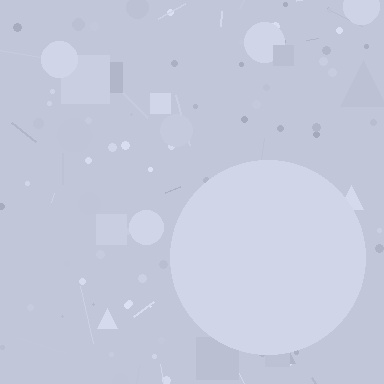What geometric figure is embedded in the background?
A circle is embedded in the background.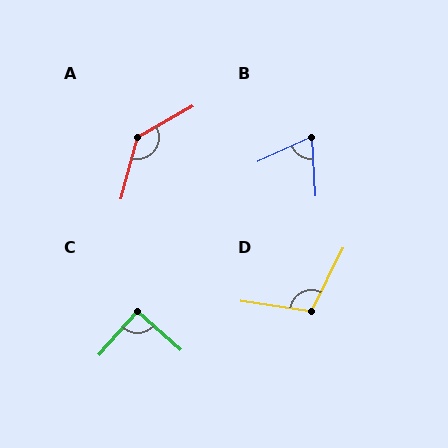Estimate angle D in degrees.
Approximately 108 degrees.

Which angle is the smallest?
B, at approximately 69 degrees.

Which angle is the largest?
A, at approximately 135 degrees.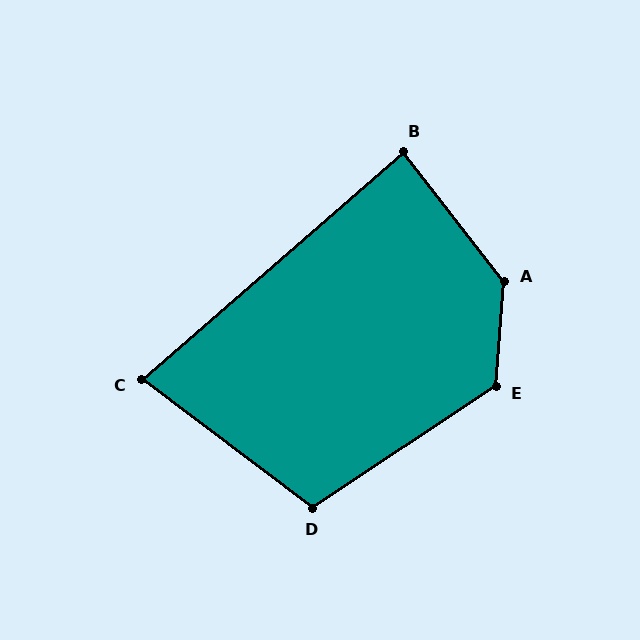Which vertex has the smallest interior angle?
C, at approximately 78 degrees.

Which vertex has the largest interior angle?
A, at approximately 138 degrees.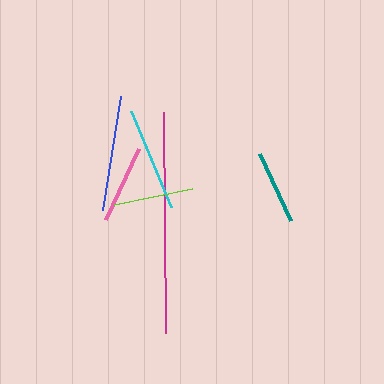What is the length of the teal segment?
The teal segment is approximately 74 pixels long.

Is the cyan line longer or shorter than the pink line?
The cyan line is longer than the pink line.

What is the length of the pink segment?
The pink segment is approximately 78 pixels long.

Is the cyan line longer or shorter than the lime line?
The cyan line is longer than the lime line.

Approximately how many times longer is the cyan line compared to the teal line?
The cyan line is approximately 1.4 times the length of the teal line.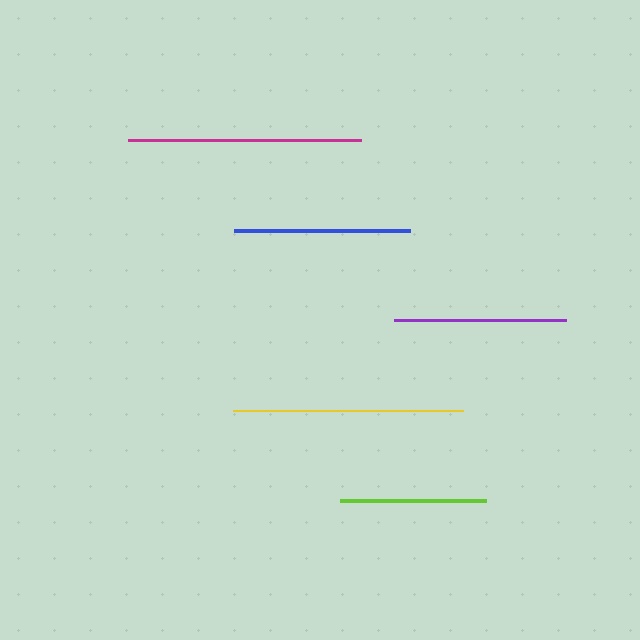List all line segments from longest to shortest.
From longest to shortest: magenta, yellow, blue, purple, lime.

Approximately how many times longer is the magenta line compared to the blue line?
The magenta line is approximately 1.3 times the length of the blue line.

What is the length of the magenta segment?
The magenta segment is approximately 233 pixels long.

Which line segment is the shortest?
The lime line is the shortest at approximately 146 pixels.